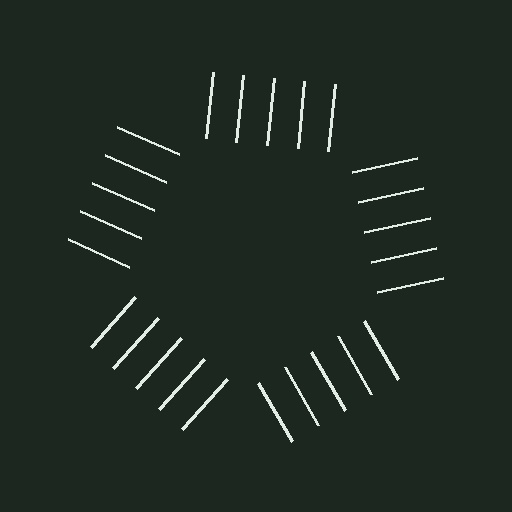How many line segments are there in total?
25 — 5 along each of the 5 edges.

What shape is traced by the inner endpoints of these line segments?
An illusory pentagon — the line segments terminate on its edges but no continuous stroke is drawn.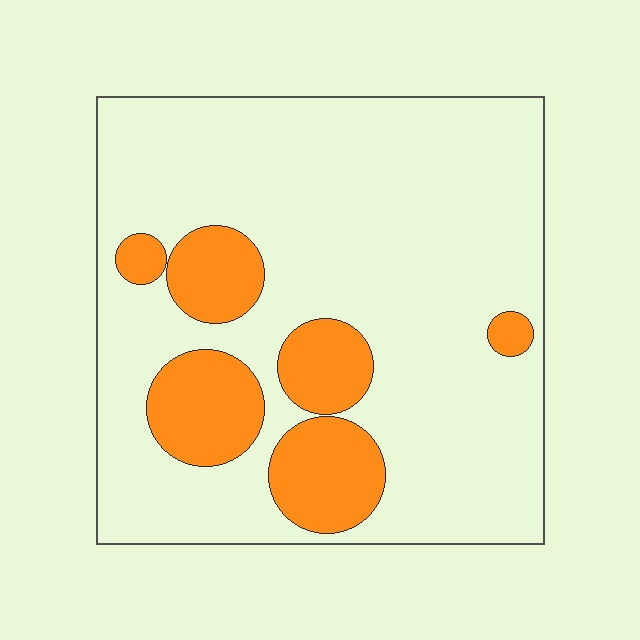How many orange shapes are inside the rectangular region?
6.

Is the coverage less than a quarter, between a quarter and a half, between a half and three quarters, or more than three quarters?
Less than a quarter.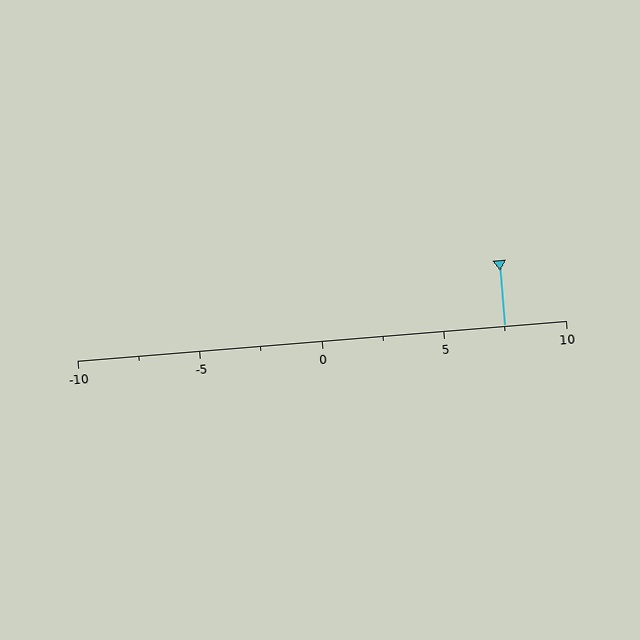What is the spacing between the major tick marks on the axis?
The major ticks are spaced 5 apart.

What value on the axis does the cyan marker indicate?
The marker indicates approximately 7.5.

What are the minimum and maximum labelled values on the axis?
The axis runs from -10 to 10.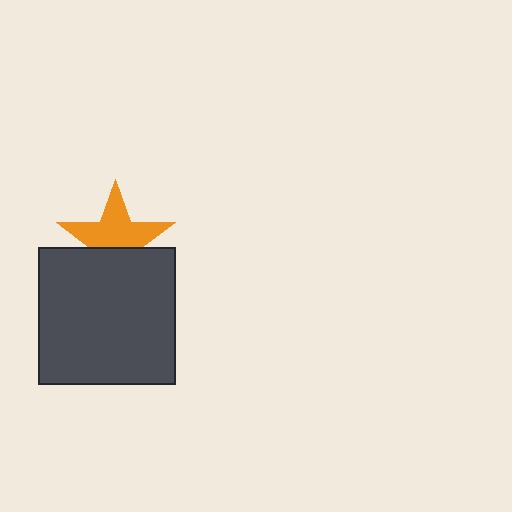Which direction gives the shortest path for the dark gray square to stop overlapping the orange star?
Moving down gives the shortest separation.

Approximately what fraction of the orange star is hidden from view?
Roughly 38% of the orange star is hidden behind the dark gray square.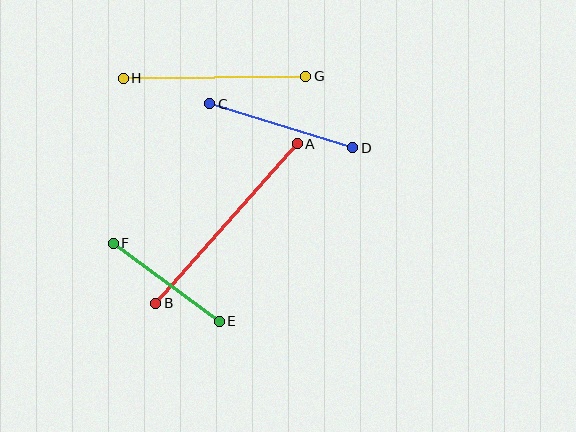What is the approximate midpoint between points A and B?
The midpoint is at approximately (226, 224) pixels.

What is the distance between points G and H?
The distance is approximately 183 pixels.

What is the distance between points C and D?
The distance is approximately 150 pixels.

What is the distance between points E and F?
The distance is approximately 132 pixels.